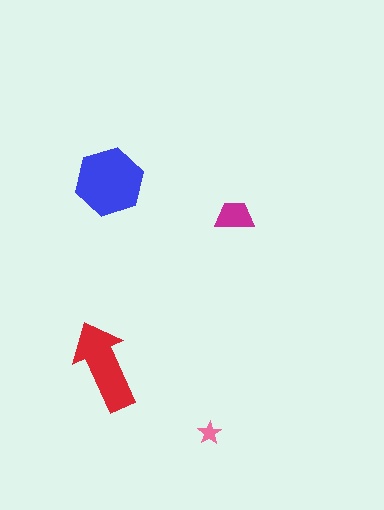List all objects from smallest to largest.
The pink star, the magenta trapezoid, the red arrow, the blue hexagon.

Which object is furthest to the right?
The magenta trapezoid is rightmost.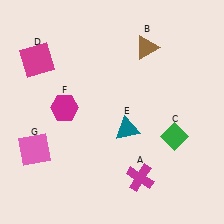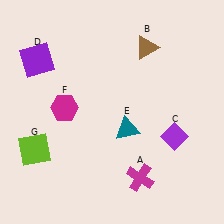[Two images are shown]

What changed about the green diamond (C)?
In Image 1, C is green. In Image 2, it changed to purple.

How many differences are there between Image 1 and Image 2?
There are 3 differences between the two images.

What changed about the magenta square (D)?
In Image 1, D is magenta. In Image 2, it changed to purple.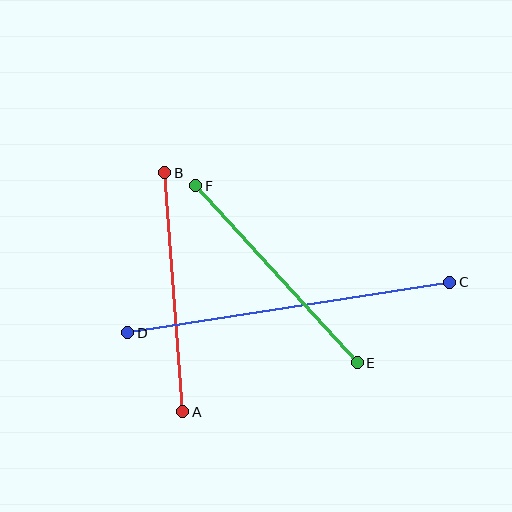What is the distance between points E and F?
The distance is approximately 240 pixels.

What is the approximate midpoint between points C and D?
The midpoint is at approximately (289, 307) pixels.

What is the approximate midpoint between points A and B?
The midpoint is at approximately (174, 292) pixels.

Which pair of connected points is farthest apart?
Points C and D are farthest apart.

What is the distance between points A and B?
The distance is approximately 240 pixels.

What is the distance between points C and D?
The distance is approximately 326 pixels.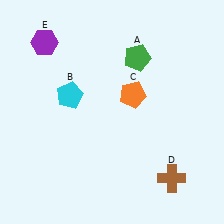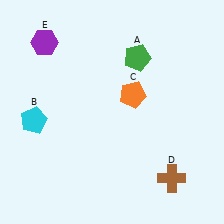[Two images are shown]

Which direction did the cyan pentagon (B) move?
The cyan pentagon (B) moved left.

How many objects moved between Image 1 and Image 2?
1 object moved between the two images.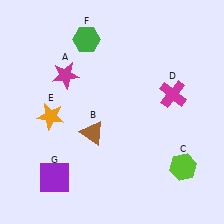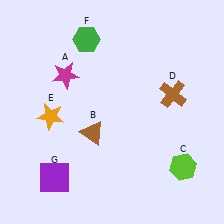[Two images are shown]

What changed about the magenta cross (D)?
In Image 1, D is magenta. In Image 2, it changed to brown.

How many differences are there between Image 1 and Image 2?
There is 1 difference between the two images.